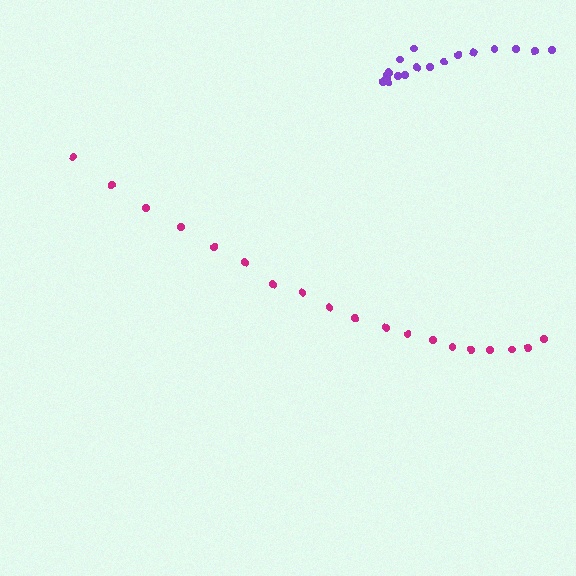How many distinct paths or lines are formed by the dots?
There are 2 distinct paths.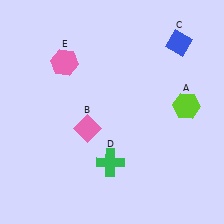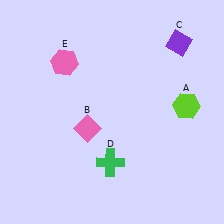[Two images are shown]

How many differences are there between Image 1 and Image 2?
There is 1 difference between the two images.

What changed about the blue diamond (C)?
In Image 1, C is blue. In Image 2, it changed to purple.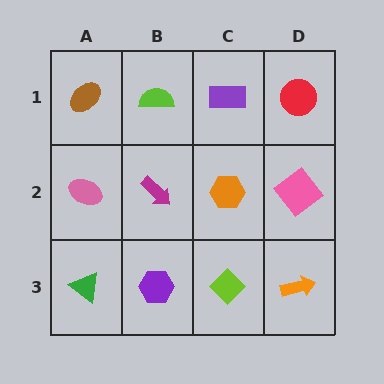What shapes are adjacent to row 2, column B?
A lime semicircle (row 1, column B), a purple hexagon (row 3, column B), a pink ellipse (row 2, column A), an orange hexagon (row 2, column C).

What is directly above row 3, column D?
A pink diamond.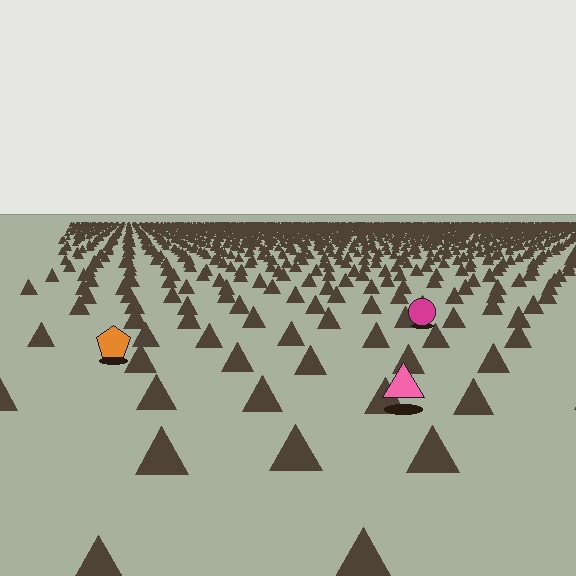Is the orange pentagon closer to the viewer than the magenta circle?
Yes. The orange pentagon is closer — you can tell from the texture gradient: the ground texture is coarser near it.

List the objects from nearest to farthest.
From nearest to farthest: the pink triangle, the orange pentagon, the magenta circle.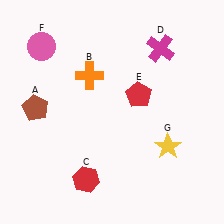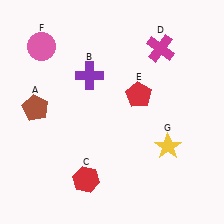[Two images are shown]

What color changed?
The cross (B) changed from orange in Image 1 to purple in Image 2.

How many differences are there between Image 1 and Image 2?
There is 1 difference between the two images.